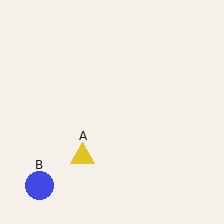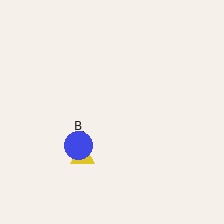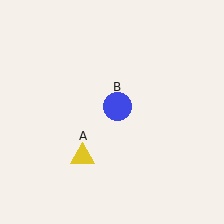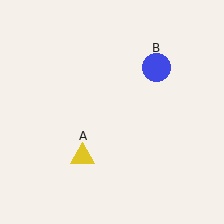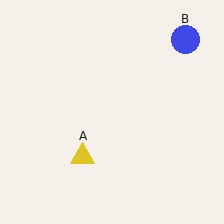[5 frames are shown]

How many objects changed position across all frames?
1 object changed position: blue circle (object B).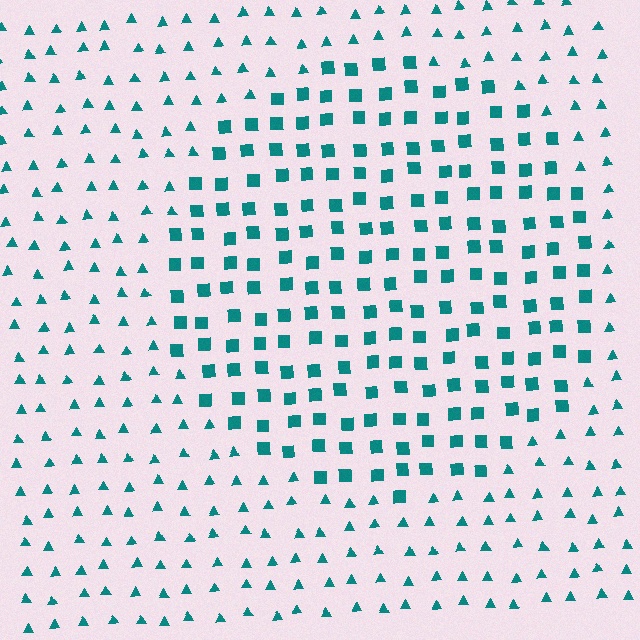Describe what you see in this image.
The image is filled with small teal elements arranged in a uniform grid. A circle-shaped region contains squares, while the surrounding area contains triangles. The boundary is defined purely by the change in element shape.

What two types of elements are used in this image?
The image uses squares inside the circle region and triangles outside it.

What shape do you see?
I see a circle.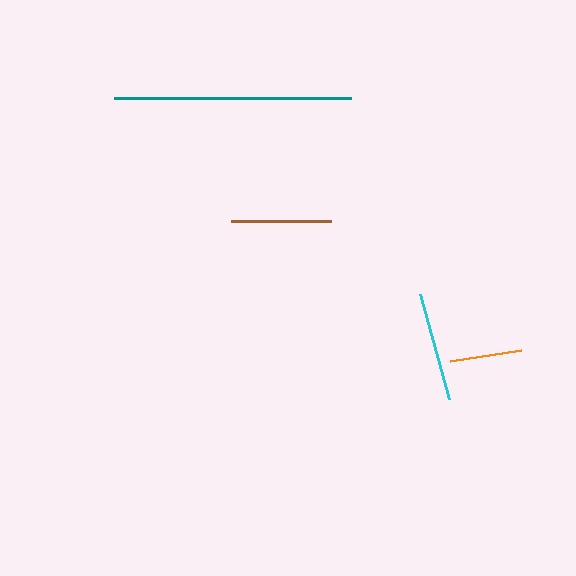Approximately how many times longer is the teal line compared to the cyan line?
The teal line is approximately 2.2 times the length of the cyan line.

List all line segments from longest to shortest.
From longest to shortest: teal, cyan, brown, orange.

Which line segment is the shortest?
The orange line is the shortest at approximately 72 pixels.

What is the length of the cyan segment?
The cyan segment is approximately 109 pixels long.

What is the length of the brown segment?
The brown segment is approximately 100 pixels long.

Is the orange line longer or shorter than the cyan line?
The cyan line is longer than the orange line.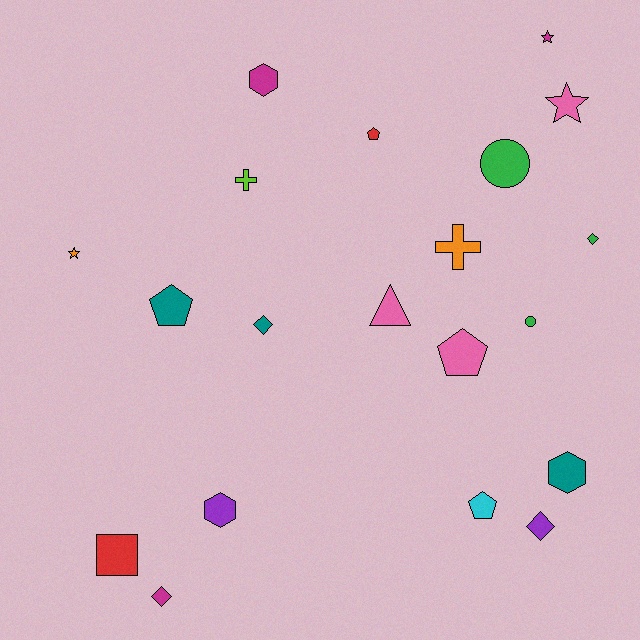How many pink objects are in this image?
There are 3 pink objects.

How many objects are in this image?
There are 20 objects.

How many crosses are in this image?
There are 2 crosses.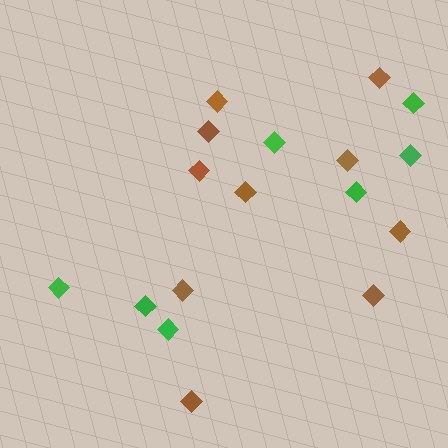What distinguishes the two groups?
There are 2 groups: one group of green diamonds (7) and one group of brown diamonds (10).